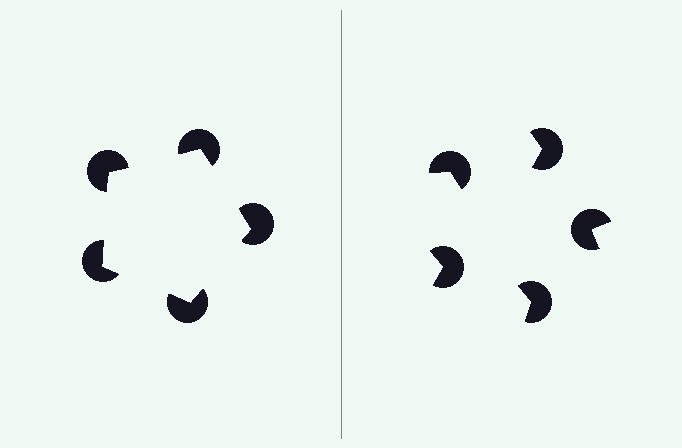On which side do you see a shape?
An illusory pentagon appears on the left side. On the right side the wedge cuts are rotated, so no coherent shape forms.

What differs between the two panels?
The pac-man discs are positioned identically on both sides; only the wedge orientations differ. On the left they align to a pentagon; on the right they are misaligned.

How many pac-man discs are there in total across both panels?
10 — 5 on each side.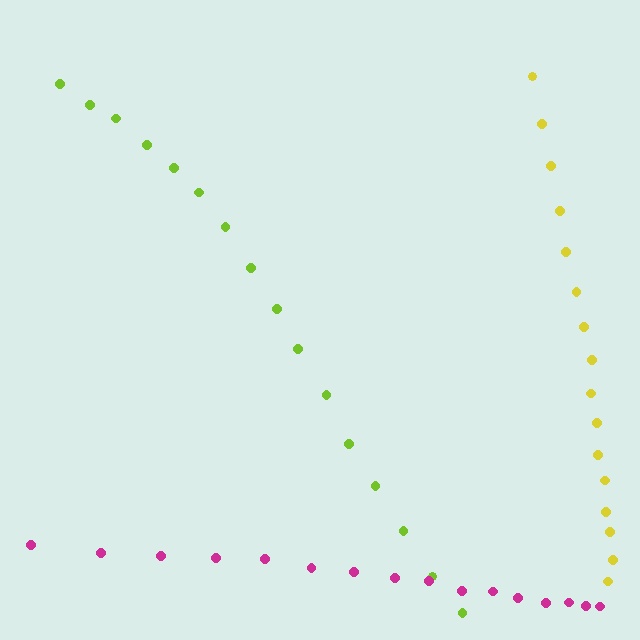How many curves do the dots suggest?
There are 3 distinct paths.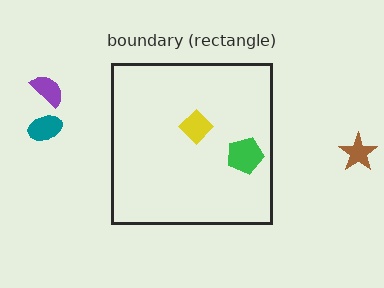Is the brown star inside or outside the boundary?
Outside.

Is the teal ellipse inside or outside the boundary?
Outside.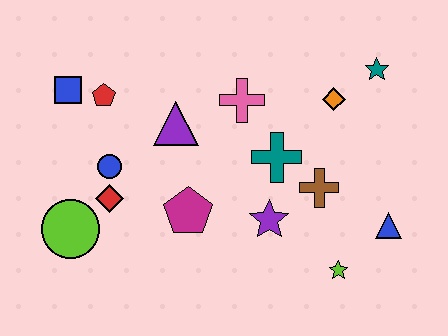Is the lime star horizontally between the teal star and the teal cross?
Yes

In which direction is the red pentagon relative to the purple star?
The red pentagon is to the left of the purple star.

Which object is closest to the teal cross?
The brown cross is closest to the teal cross.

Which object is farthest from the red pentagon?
The blue triangle is farthest from the red pentagon.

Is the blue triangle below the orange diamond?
Yes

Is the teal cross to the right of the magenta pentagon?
Yes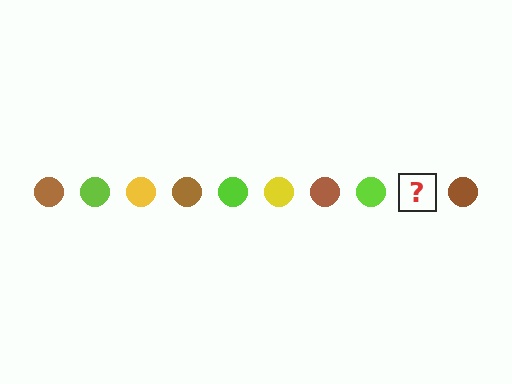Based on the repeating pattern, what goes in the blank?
The blank should be a yellow circle.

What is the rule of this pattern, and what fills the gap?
The rule is that the pattern cycles through brown, lime, yellow circles. The gap should be filled with a yellow circle.